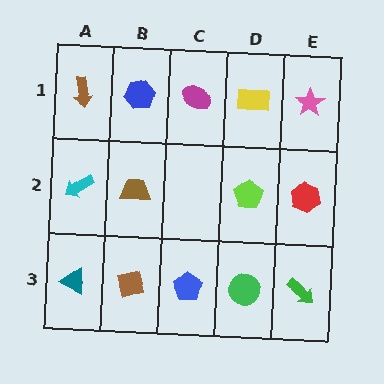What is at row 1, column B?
A blue hexagon.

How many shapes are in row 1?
5 shapes.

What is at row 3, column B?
A brown square.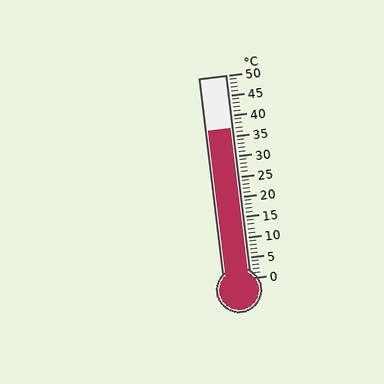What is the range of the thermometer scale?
The thermometer scale ranges from 0°C to 50°C.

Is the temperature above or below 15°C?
The temperature is above 15°C.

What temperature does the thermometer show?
The thermometer shows approximately 37°C.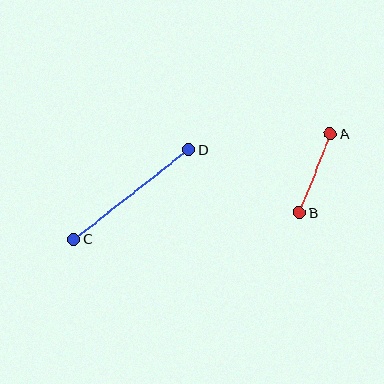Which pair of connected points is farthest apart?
Points C and D are farthest apart.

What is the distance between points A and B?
The distance is approximately 85 pixels.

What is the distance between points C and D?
The distance is approximately 145 pixels.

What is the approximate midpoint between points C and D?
The midpoint is at approximately (131, 195) pixels.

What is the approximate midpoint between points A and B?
The midpoint is at approximately (315, 174) pixels.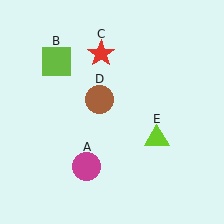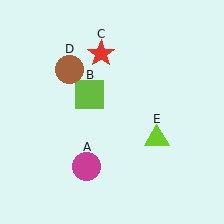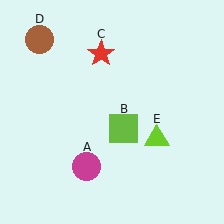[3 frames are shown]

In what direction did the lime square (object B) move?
The lime square (object B) moved down and to the right.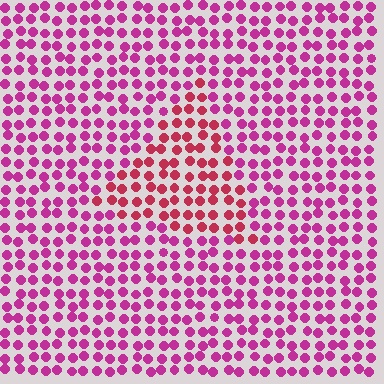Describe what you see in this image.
The image is filled with small magenta elements in a uniform arrangement. A triangle-shaped region is visible where the elements are tinted to a slightly different hue, forming a subtle color boundary.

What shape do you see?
I see a triangle.